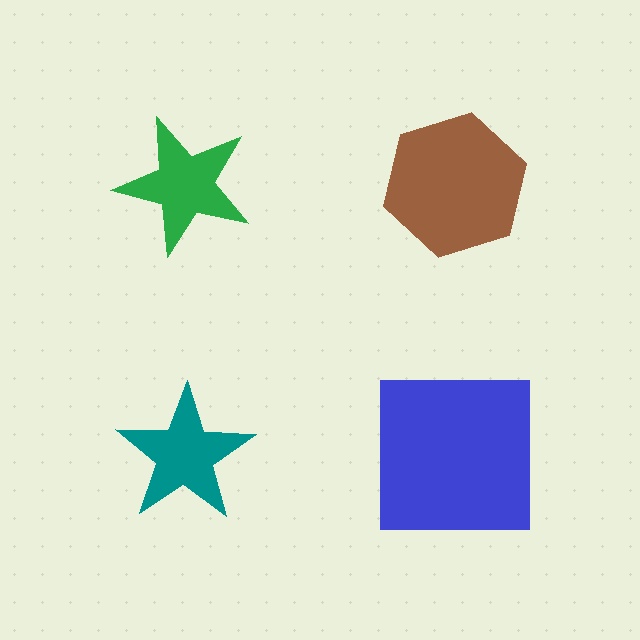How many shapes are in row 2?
2 shapes.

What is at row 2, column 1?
A teal star.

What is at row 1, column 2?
A brown hexagon.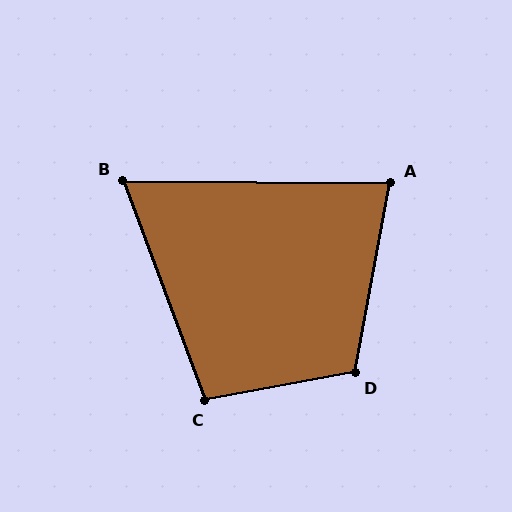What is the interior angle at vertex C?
Approximately 100 degrees (obtuse).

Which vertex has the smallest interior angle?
B, at approximately 69 degrees.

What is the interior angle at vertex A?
Approximately 80 degrees (acute).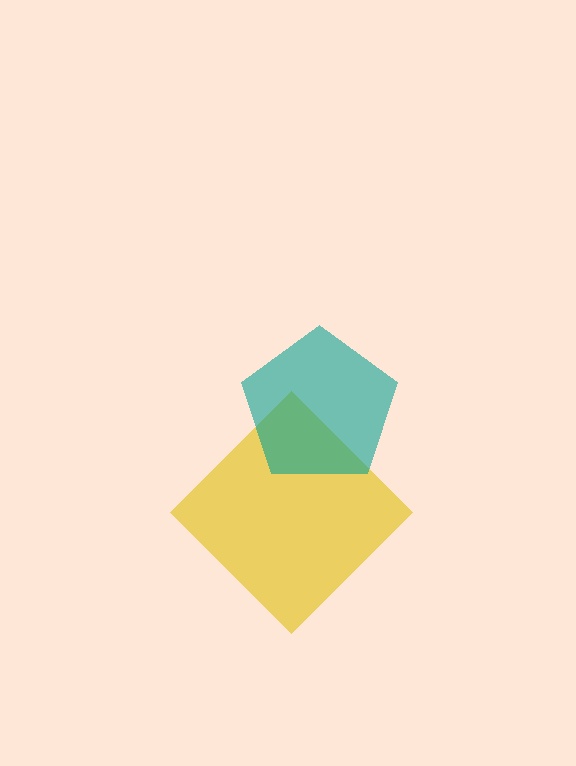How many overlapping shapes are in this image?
There are 2 overlapping shapes in the image.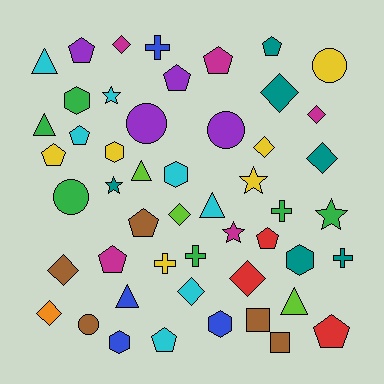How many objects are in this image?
There are 50 objects.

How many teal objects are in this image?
There are 6 teal objects.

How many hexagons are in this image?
There are 6 hexagons.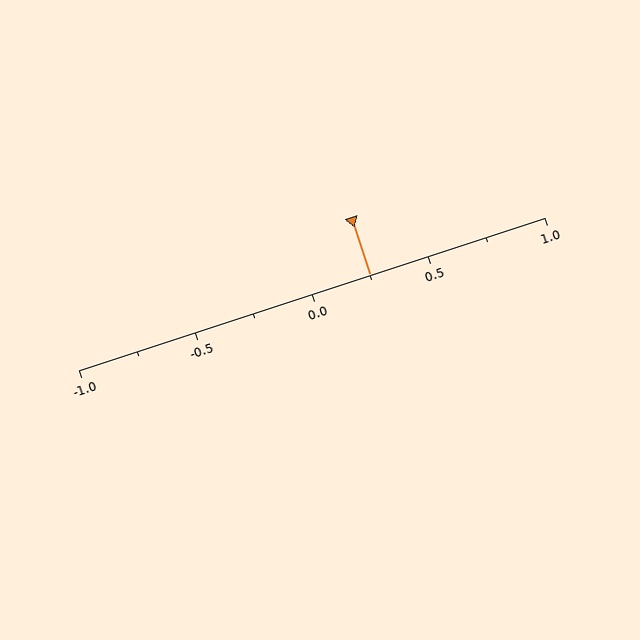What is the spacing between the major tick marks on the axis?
The major ticks are spaced 0.5 apart.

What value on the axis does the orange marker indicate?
The marker indicates approximately 0.25.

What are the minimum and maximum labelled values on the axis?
The axis runs from -1.0 to 1.0.